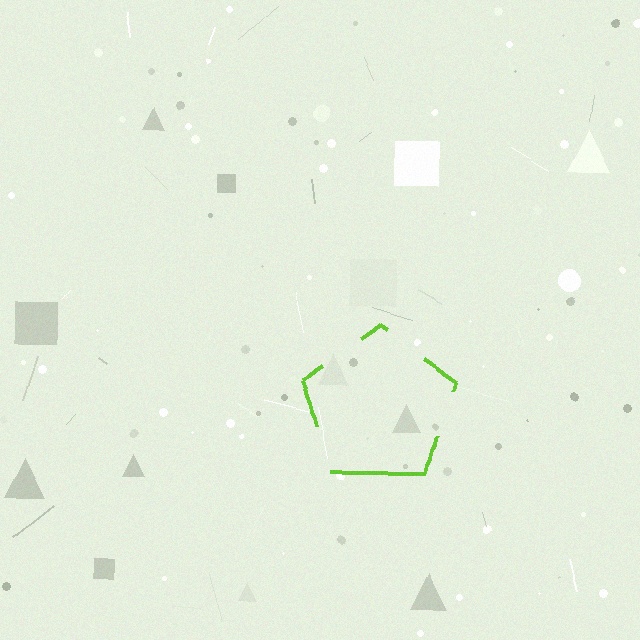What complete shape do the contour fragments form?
The contour fragments form a pentagon.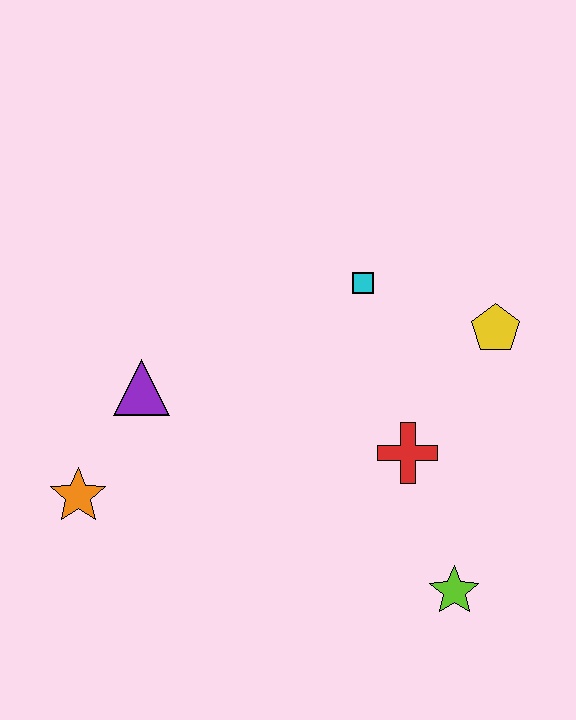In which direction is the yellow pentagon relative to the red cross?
The yellow pentagon is above the red cross.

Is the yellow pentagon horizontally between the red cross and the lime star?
No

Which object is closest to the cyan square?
The yellow pentagon is closest to the cyan square.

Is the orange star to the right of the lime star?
No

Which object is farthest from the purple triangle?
The lime star is farthest from the purple triangle.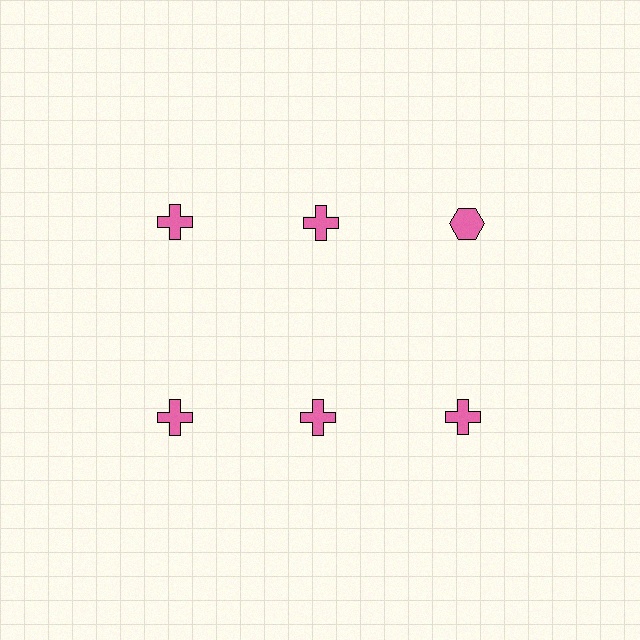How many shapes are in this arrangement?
There are 6 shapes arranged in a grid pattern.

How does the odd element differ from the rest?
It has a different shape: hexagon instead of cross.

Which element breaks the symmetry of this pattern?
The pink hexagon in the top row, center column breaks the symmetry. All other shapes are pink crosses.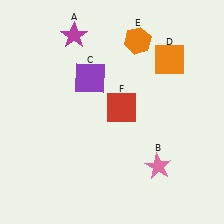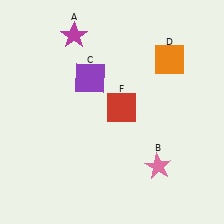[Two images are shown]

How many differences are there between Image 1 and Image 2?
There is 1 difference between the two images.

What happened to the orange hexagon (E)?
The orange hexagon (E) was removed in Image 2. It was in the top-right area of Image 1.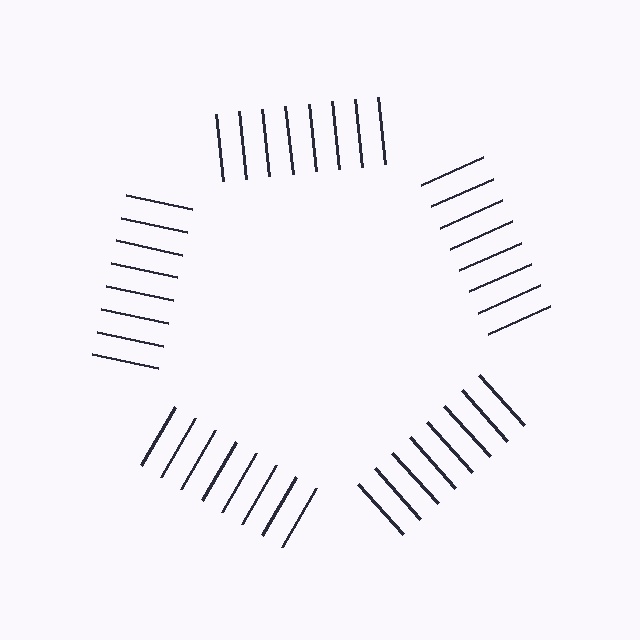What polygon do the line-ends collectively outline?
An illusory pentagon — the line segments terminate on its edges but no continuous stroke is drawn.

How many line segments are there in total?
40 — 8 along each of the 5 edges.